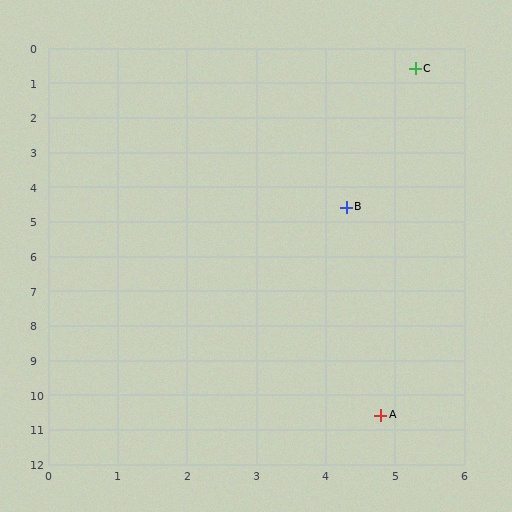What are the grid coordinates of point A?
Point A is at approximately (4.8, 10.6).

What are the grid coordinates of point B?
Point B is at approximately (4.3, 4.6).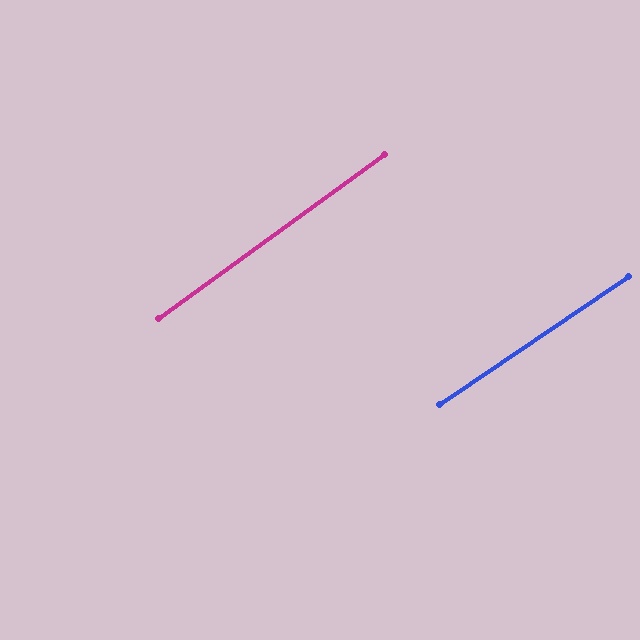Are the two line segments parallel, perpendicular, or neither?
Parallel — their directions differ by only 1.8°.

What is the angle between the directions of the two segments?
Approximately 2 degrees.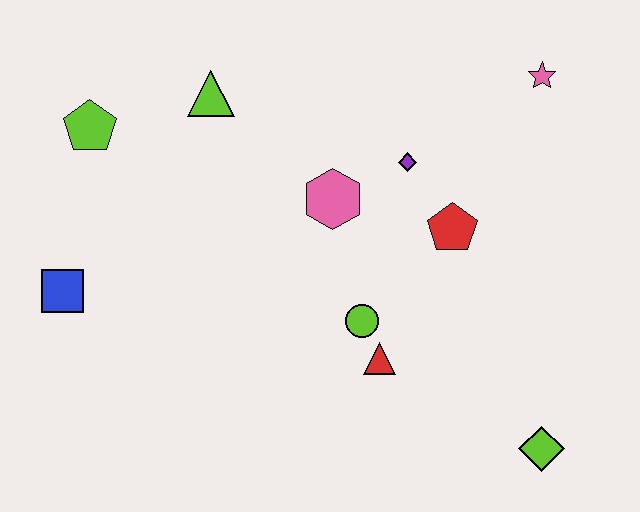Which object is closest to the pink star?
The purple diamond is closest to the pink star.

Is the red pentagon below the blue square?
No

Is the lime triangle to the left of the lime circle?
Yes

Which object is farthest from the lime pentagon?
The lime diamond is farthest from the lime pentagon.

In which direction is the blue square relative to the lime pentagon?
The blue square is below the lime pentagon.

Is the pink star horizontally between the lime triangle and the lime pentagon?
No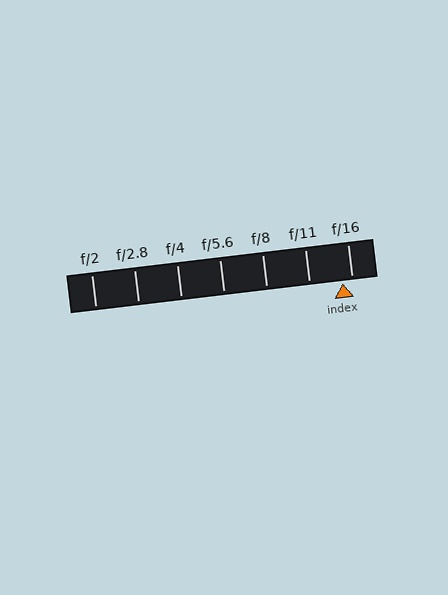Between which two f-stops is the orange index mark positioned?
The index mark is between f/11 and f/16.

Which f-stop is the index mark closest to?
The index mark is closest to f/16.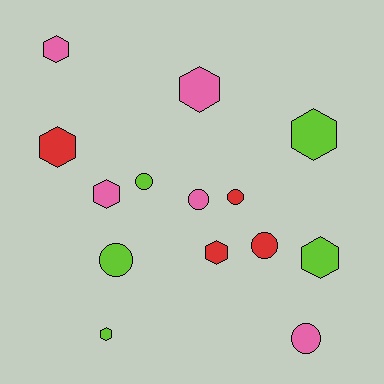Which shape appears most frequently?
Hexagon, with 8 objects.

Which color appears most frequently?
Lime, with 5 objects.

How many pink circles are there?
There are 2 pink circles.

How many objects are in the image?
There are 14 objects.